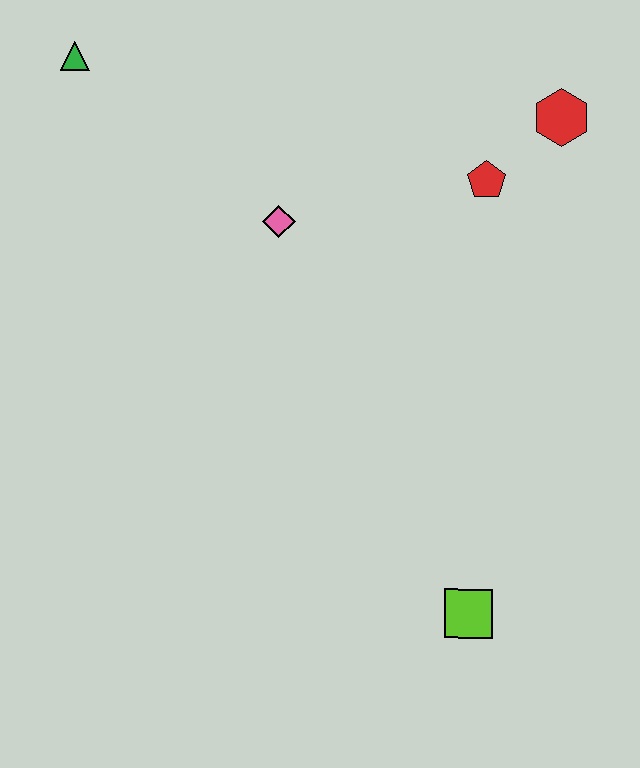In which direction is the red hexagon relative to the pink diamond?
The red hexagon is to the right of the pink diamond.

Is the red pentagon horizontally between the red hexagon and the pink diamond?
Yes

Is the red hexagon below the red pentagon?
No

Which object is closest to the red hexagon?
The red pentagon is closest to the red hexagon.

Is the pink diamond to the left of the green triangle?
No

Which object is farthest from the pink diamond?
The lime square is farthest from the pink diamond.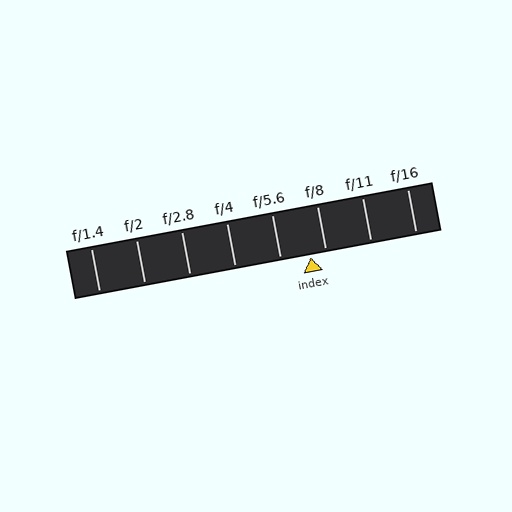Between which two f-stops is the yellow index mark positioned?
The index mark is between f/5.6 and f/8.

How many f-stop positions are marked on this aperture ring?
There are 8 f-stop positions marked.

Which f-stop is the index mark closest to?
The index mark is closest to f/8.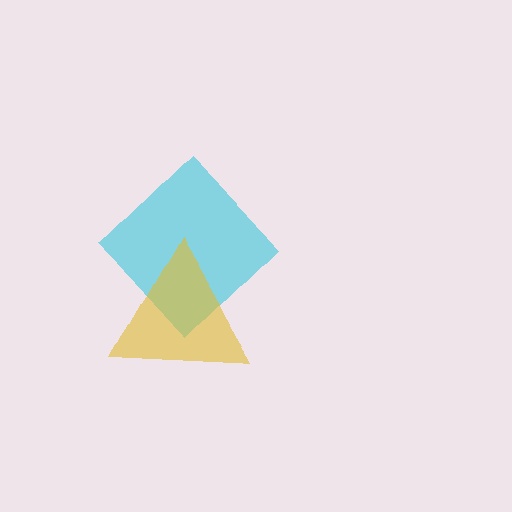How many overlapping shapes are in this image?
There are 2 overlapping shapes in the image.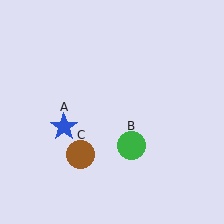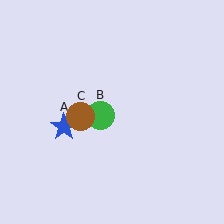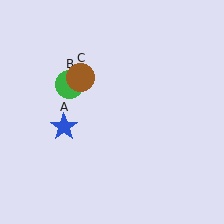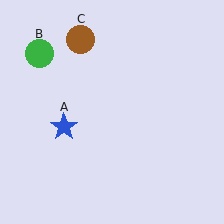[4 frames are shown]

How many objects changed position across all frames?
2 objects changed position: green circle (object B), brown circle (object C).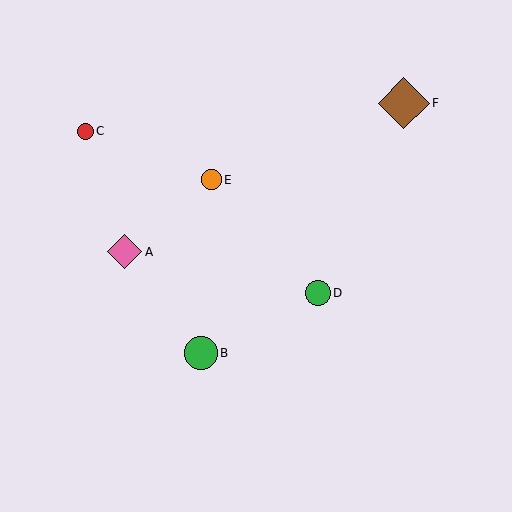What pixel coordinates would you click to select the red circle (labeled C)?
Click at (85, 131) to select the red circle C.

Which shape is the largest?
The brown diamond (labeled F) is the largest.